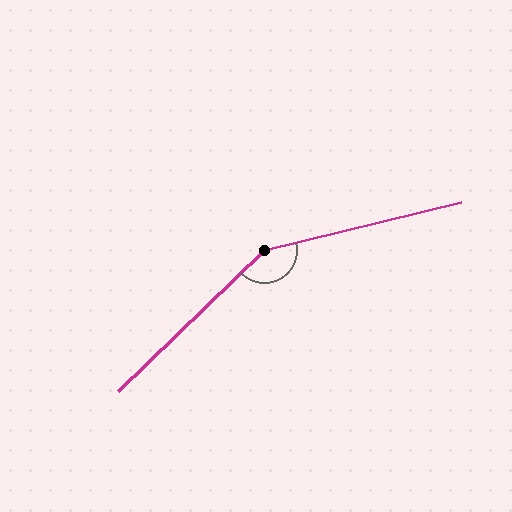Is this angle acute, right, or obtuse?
It is obtuse.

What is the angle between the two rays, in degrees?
Approximately 149 degrees.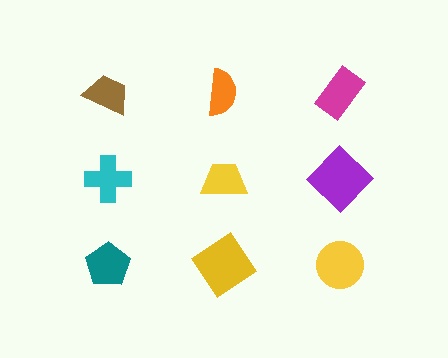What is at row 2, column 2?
A yellow trapezoid.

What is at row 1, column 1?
A brown trapezoid.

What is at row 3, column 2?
A yellow diamond.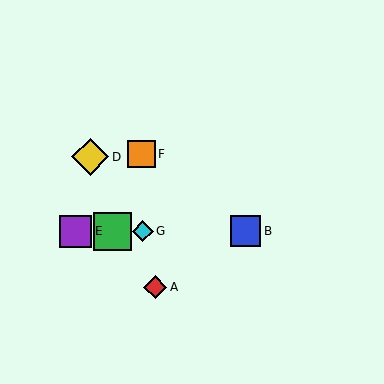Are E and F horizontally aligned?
No, E is at y≈231 and F is at y≈154.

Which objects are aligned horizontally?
Objects B, C, E, G are aligned horizontally.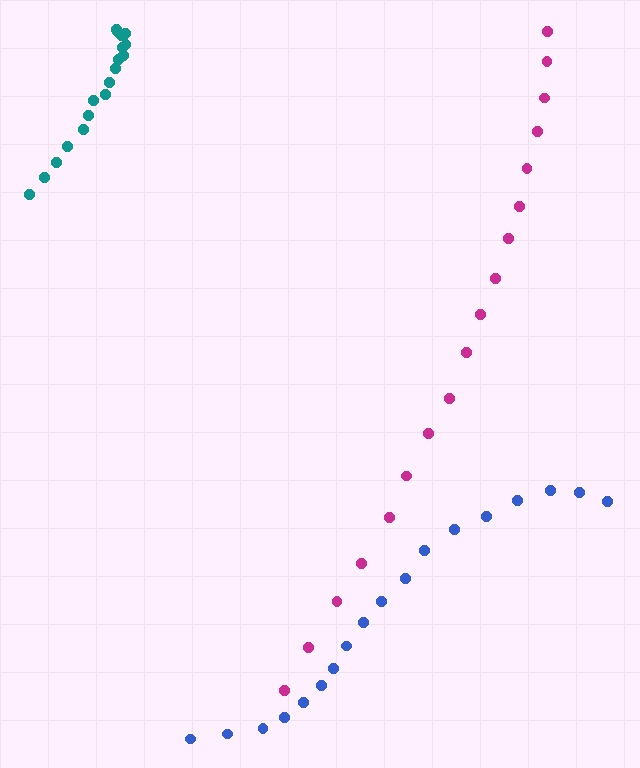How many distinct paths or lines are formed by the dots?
There are 3 distinct paths.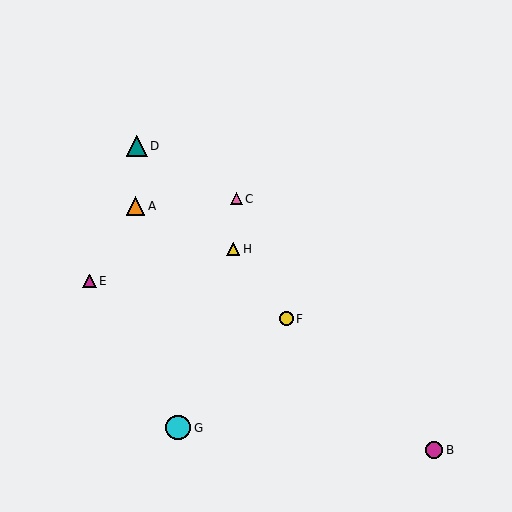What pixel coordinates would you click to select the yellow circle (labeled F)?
Click at (286, 319) to select the yellow circle F.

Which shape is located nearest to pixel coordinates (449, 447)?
The magenta circle (labeled B) at (434, 450) is nearest to that location.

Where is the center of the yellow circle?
The center of the yellow circle is at (286, 319).